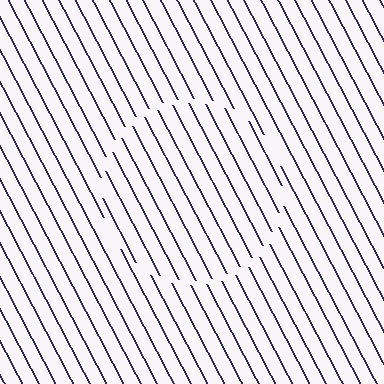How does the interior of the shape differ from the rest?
The interior of the shape contains the same grating, shifted by half a period — the contour is defined by the phase discontinuity where line-ends from the inner and outer gratings abut.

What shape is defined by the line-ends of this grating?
An illusory circle. The interior of the shape contains the same grating, shifted by half a period — the contour is defined by the phase discontinuity where line-ends from the inner and outer gratings abut.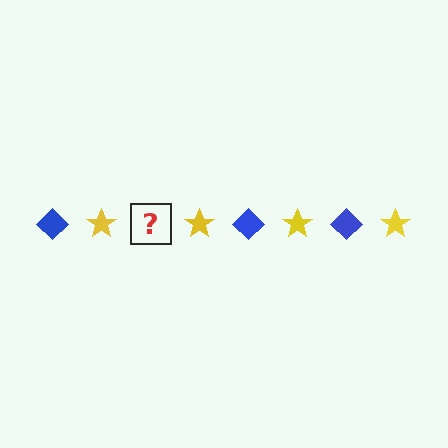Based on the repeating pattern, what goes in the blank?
The blank should be a blue diamond.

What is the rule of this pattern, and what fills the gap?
The rule is that the pattern alternates between blue diamond and yellow star. The gap should be filled with a blue diamond.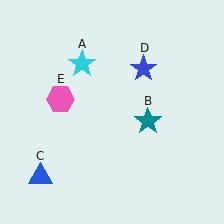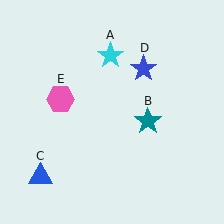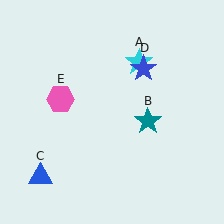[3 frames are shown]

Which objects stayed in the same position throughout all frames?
Teal star (object B) and blue triangle (object C) and blue star (object D) and pink hexagon (object E) remained stationary.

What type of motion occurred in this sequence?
The cyan star (object A) rotated clockwise around the center of the scene.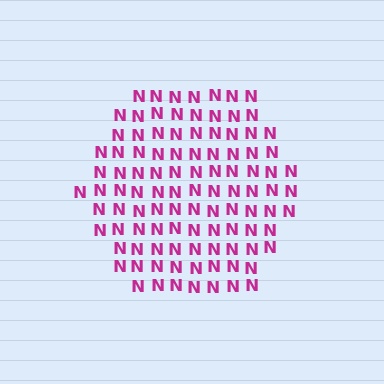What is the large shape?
The large shape is a hexagon.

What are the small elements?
The small elements are letter N's.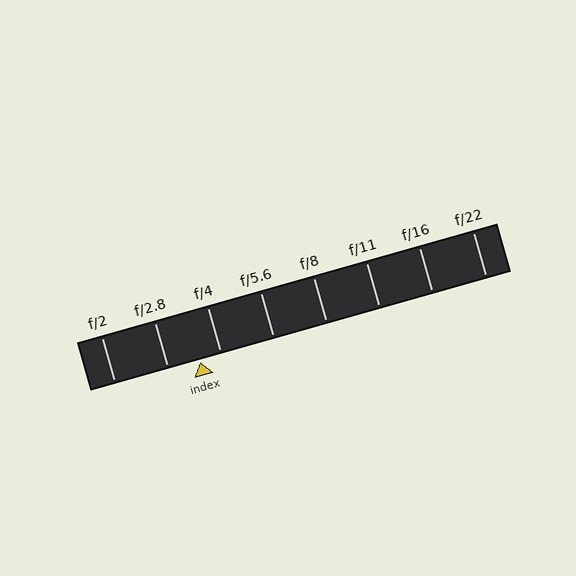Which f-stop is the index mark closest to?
The index mark is closest to f/4.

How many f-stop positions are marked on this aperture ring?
There are 8 f-stop positions marked.